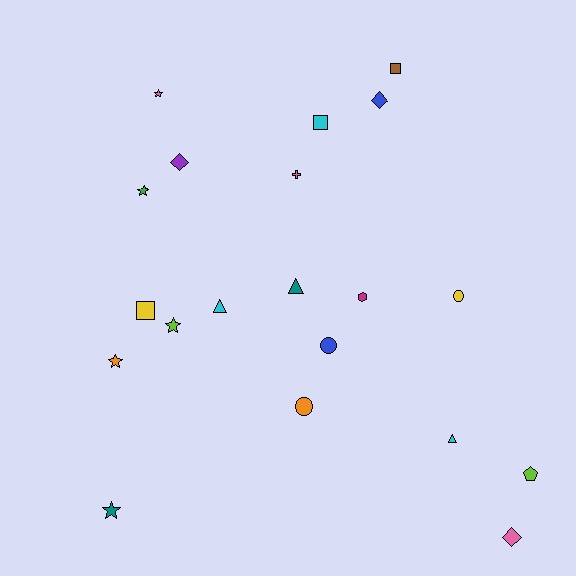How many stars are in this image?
There are 5 stars.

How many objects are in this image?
There are 20 objects.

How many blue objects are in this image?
There are 2 blue objects.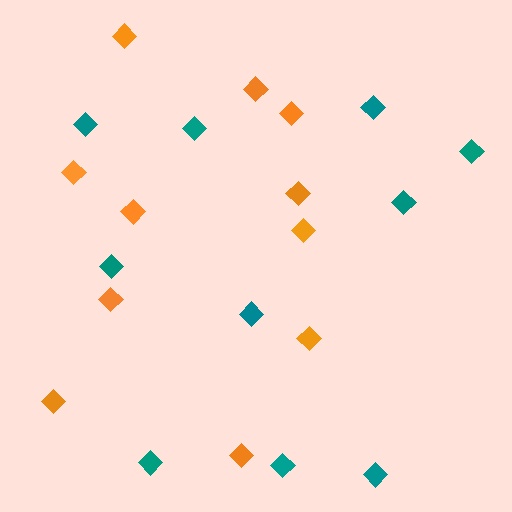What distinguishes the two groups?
There are 2 groups: one group of teal diamonds (10) and one group of orange diamonds (11).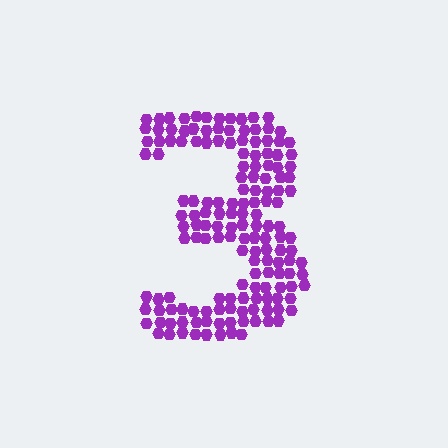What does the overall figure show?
The overall figure shows the digit 3.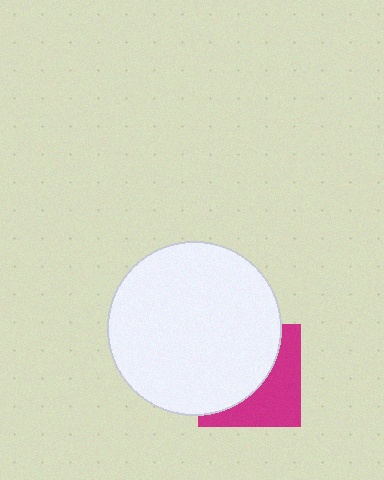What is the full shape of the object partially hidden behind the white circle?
The partially hidden object is a magenta square.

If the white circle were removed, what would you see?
You would see the complete magenta square.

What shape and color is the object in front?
The object in front is a white circle.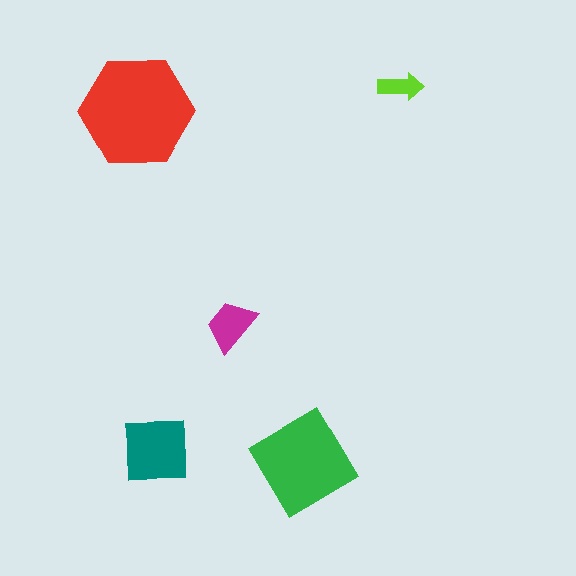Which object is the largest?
The red hexagon.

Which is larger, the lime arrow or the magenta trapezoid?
The magenta trapezoid.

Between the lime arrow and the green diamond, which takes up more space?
The green diamond.